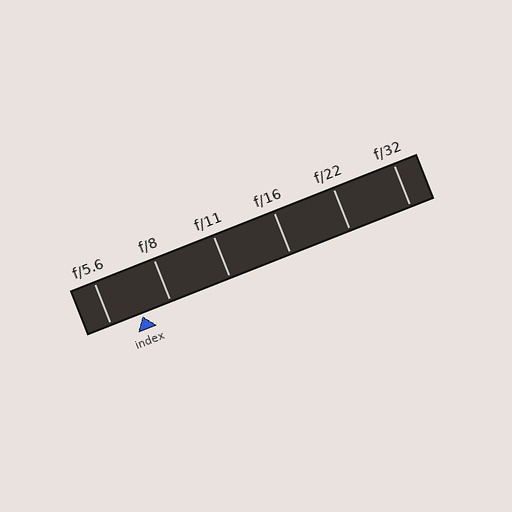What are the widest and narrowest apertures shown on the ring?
The widest aperture shown is f/5.6 and the narrowest is f/32.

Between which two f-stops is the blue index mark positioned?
The index mark is between f/5.6 and f/8.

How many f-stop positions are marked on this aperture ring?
There are 6 f-stop positions marked.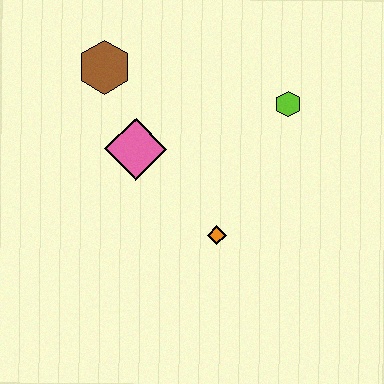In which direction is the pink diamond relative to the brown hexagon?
The pink diamond is below the brown hexagon.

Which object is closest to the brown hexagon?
The pink diamond is closest to the brown hexagon.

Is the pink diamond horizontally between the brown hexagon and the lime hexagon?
Yes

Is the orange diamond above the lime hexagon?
No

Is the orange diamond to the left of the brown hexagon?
No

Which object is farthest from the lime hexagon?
The brown hexagon is farthest from the lime hexagon.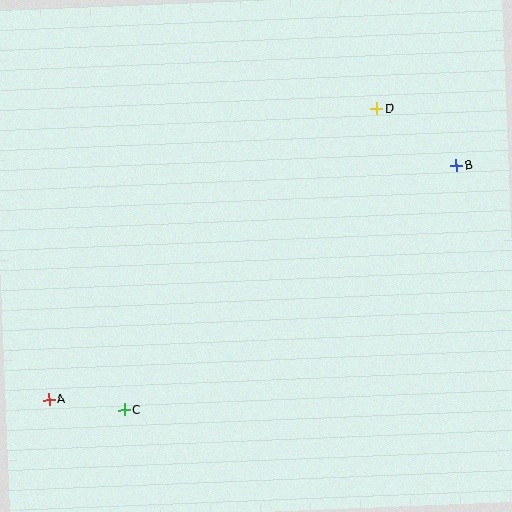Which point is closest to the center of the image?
Point D at (377, 109) is closest to the center.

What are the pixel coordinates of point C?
Point C is at (124, 410).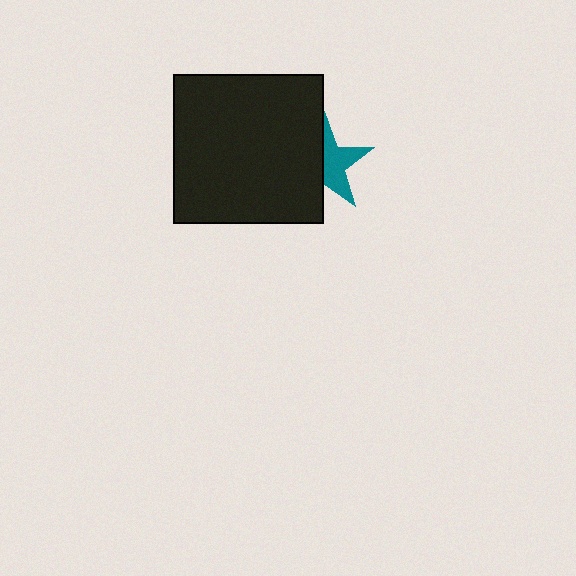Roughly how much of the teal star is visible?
About half of it is visible (roughly 53%).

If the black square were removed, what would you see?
You would see the complete teal star.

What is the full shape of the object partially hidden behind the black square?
The partially hidden object is a teal star.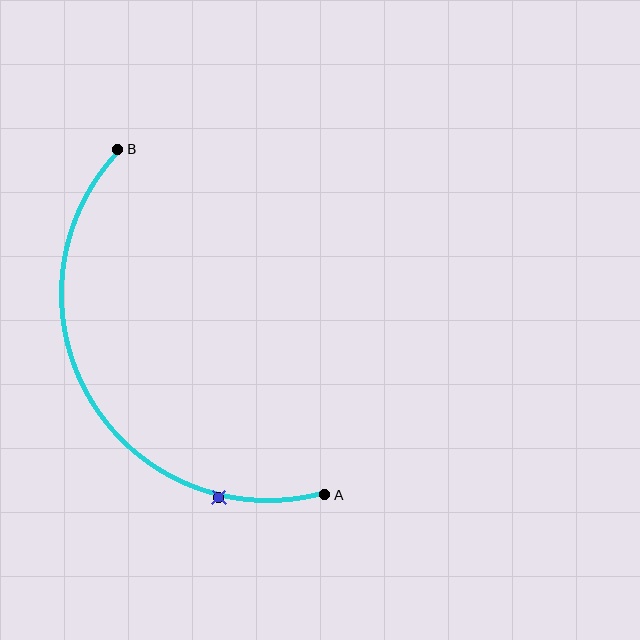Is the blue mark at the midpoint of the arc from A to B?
No. The blue mark lies on the arc but is closer to endpoint A. The arc midpoint would be at the point on the curve equidistant along the arc from both A and B.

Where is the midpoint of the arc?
The arc midpoint is the point on the curve farthest from the straight line joining A and B. It sits to the left of that line.